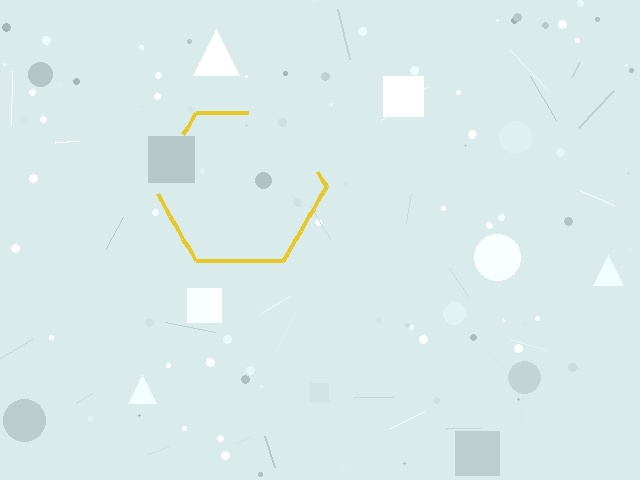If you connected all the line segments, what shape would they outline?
They would outline a hexagon.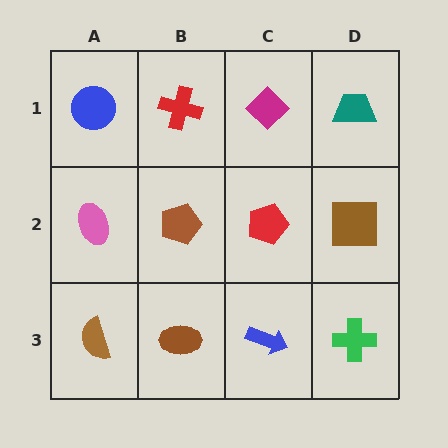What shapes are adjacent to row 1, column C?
A red pentagon (row 2, column C), a red cross (row 1, column B), a teal trapezoid (row 1, column D).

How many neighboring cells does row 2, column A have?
3.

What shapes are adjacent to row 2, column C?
A magenta diamond (row 1, column C), a blue arrow (row 3, column C), a brown pentagon (row 2, column B), a brown square (row 2, column D).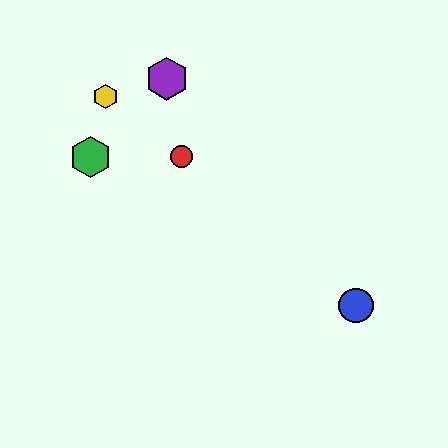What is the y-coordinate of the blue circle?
The blue circle is at y≈305.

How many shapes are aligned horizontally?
2 shapes (the red circle, the green hexagon) are aligned horizontally.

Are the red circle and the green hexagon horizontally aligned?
Yes, both are at y≈157.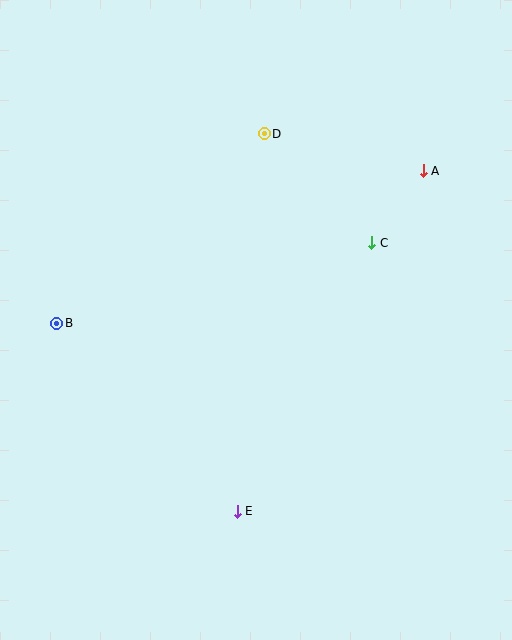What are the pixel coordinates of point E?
Point E is at (237, 511).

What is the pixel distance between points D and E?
The distance between D and E is 379 pixels.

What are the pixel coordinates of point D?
Point D is at (264, 134).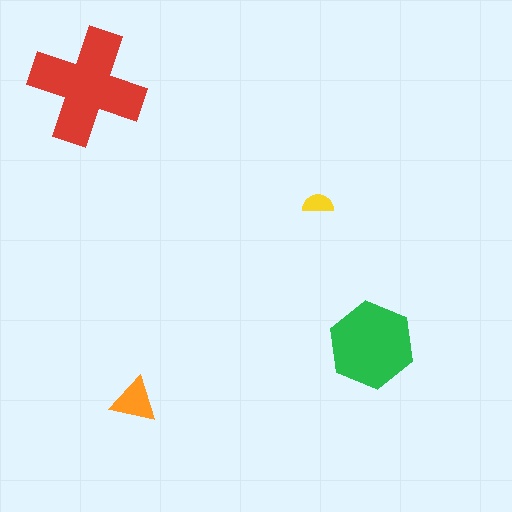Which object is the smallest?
The yellow semicircle.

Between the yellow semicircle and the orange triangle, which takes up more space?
The orange triangle.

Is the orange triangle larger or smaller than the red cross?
Smaller.